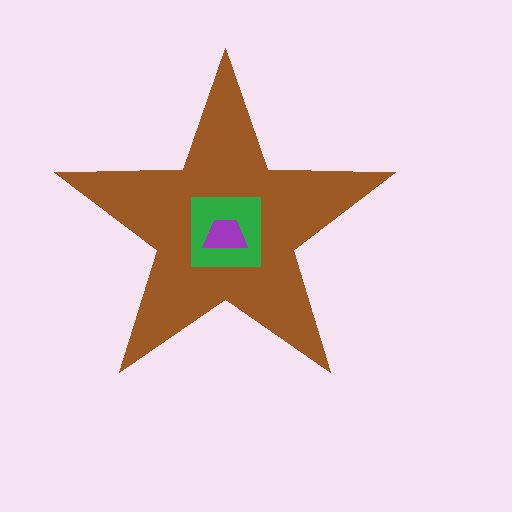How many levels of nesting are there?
3.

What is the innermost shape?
The purple trapezoid.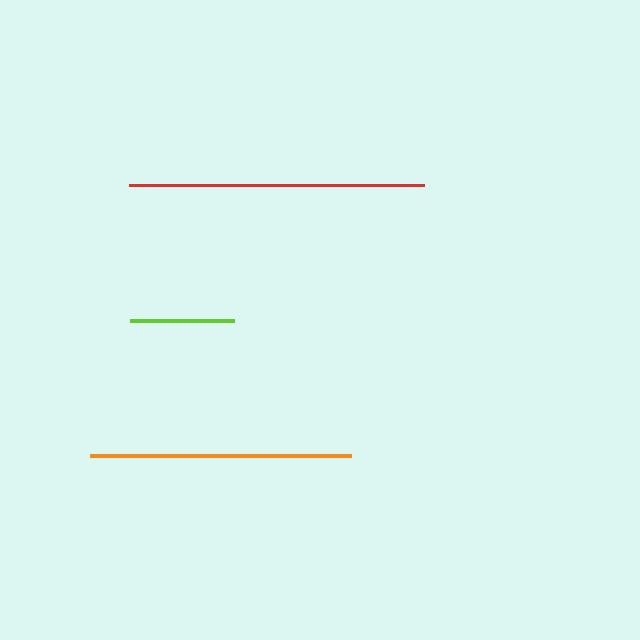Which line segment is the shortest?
The lime line is the shortest at approximately 103 pixels.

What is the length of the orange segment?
The orange segment is approximately 260 pixels long.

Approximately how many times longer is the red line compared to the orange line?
The red line is approximately 1.1 times the length of the orange line.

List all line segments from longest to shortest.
From longest to shortest: red, orange, lime.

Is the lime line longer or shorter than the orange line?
The orange line is longer than the lime line.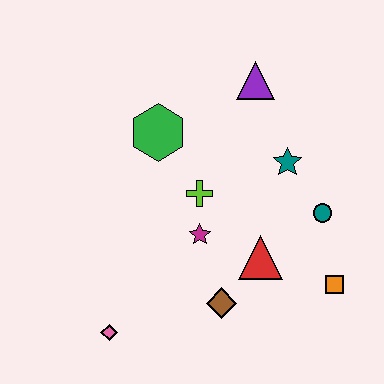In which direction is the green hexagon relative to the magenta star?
The green hexagon is above the magenta star.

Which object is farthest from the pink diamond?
The purple triangle is farthest from the pink diamond.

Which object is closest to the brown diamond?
The red triangle is closest to the brown diamond.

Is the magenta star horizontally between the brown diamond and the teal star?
No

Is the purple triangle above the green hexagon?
Yes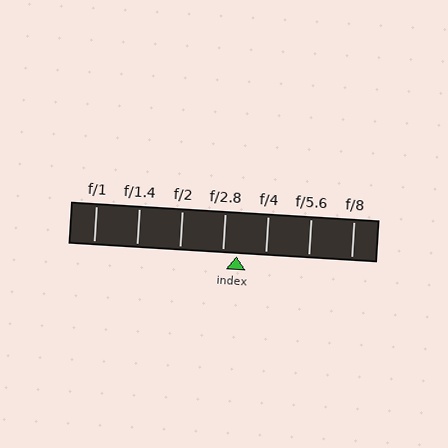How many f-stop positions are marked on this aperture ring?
There are 7 f-stop positions marked.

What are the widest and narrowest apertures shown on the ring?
The widest aperture shown is f/1 and the narrowest is f/8.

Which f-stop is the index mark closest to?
The index mark is closest to f/2.8.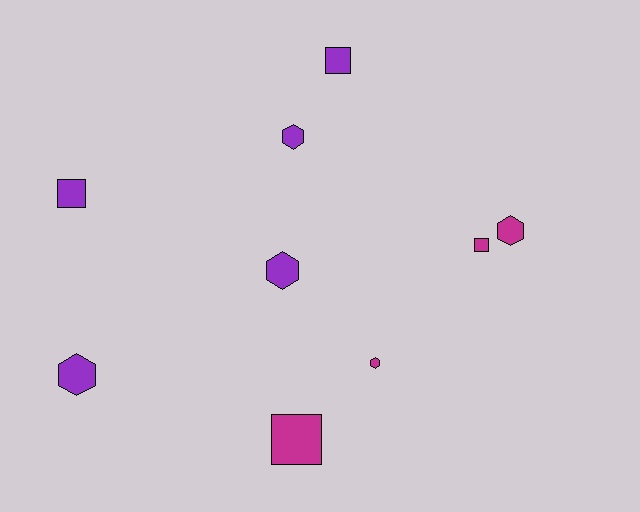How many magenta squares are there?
There are 2 magenta squares.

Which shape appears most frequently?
Hexagon, with 5 objects.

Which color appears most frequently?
Purple, with 5 objects.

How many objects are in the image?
There are 9 objects.